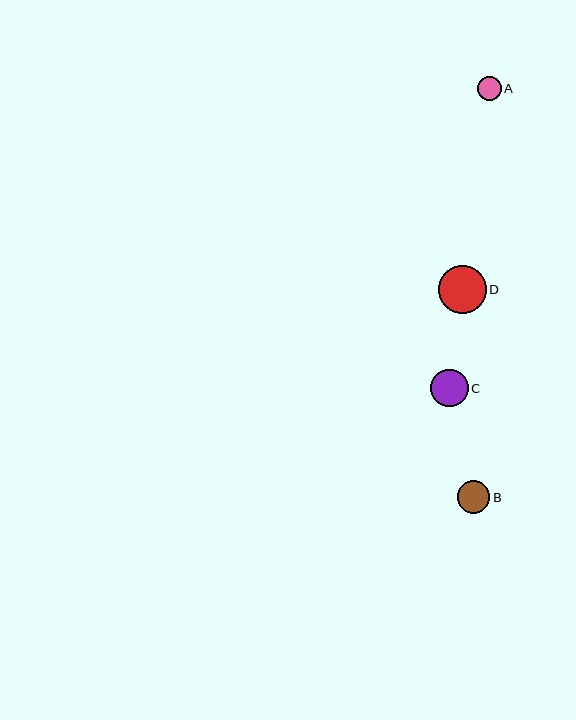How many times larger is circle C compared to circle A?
Circle C is approximately 1.6 times the size of circle A.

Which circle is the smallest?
Circle A is the smallest with a size of approximately 24 pixels.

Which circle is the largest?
Circle D is the largest with a size of approximately 48 pixels.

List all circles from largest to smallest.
From largest to smallest: D, C, B, A.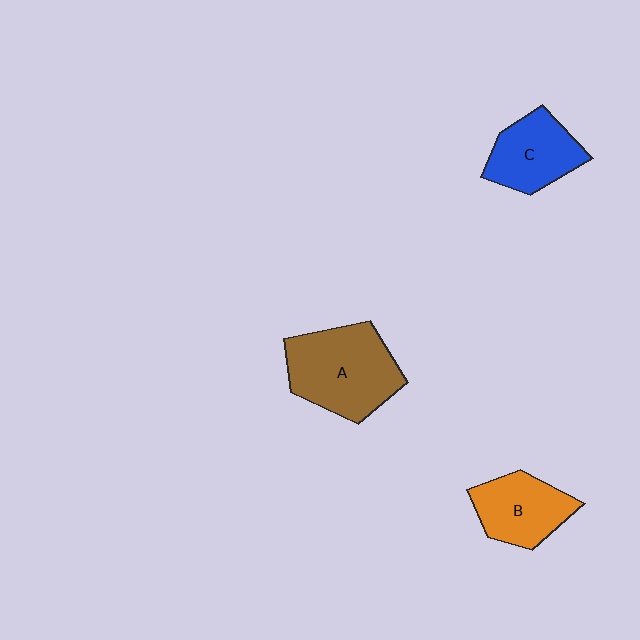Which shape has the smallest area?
Shape B (orange).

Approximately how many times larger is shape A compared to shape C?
Approximately 1.5 times.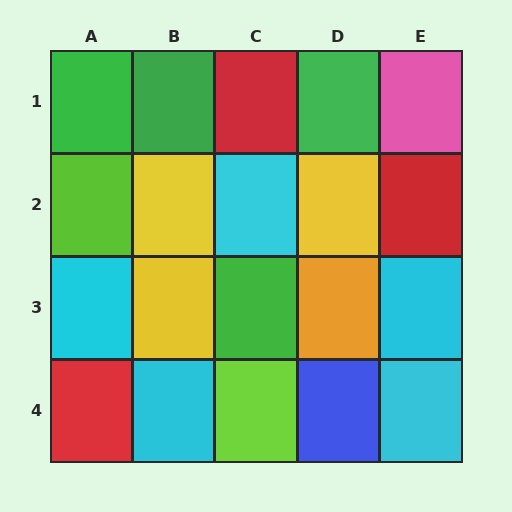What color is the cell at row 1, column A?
Green.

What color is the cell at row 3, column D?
Orange.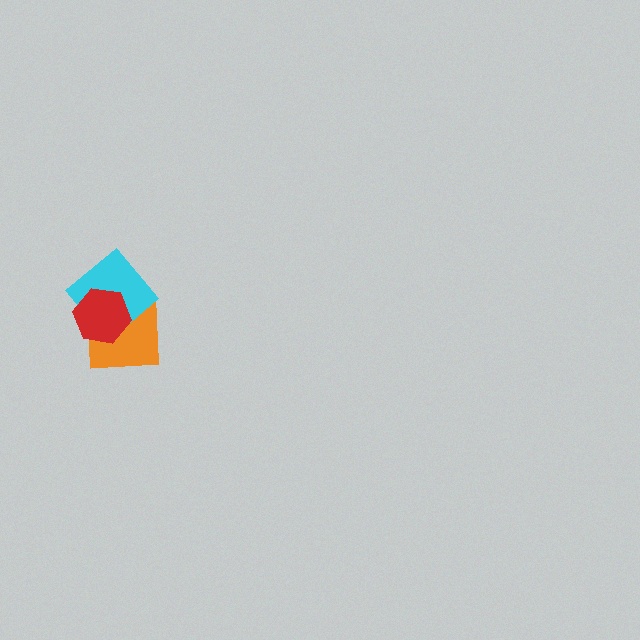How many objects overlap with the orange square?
2 objects overlap with the orange square.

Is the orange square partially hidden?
Yes, it is partially covered by another shape.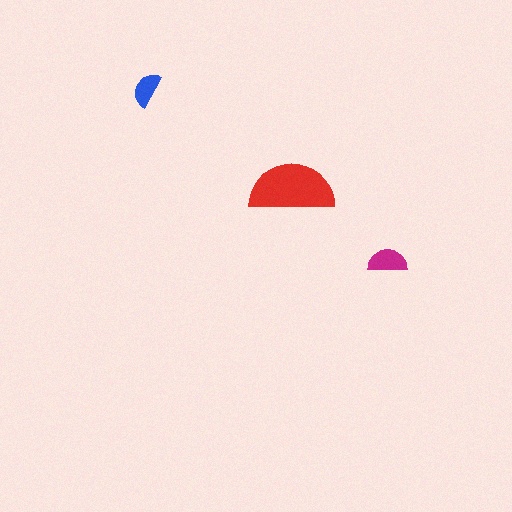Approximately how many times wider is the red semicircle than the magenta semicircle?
About 2 times wider.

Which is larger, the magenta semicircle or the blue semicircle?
The magenta one.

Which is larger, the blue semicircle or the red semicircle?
The red one.